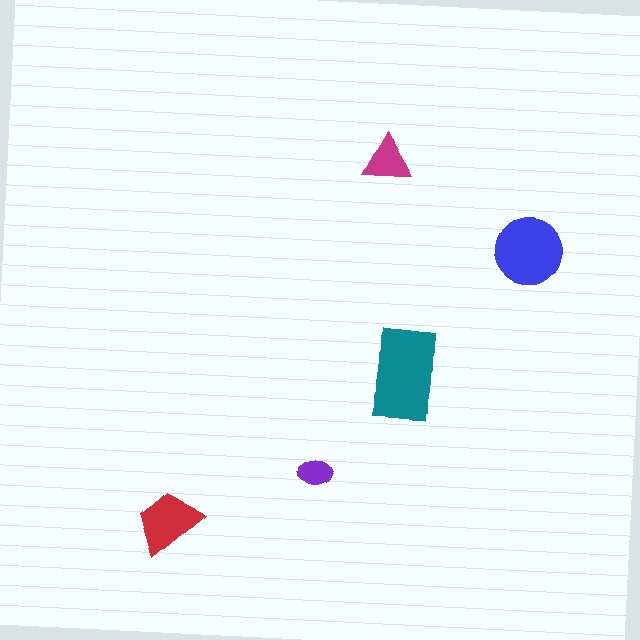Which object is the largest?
The teal rectangle.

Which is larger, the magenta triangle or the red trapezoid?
The red trapezoid.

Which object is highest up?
The magenta triangle is topmost.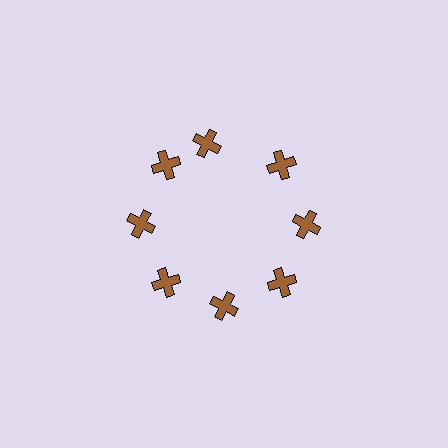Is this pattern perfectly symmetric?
No. The 8 brown crosses are arranged in a ring, but one element near the 12 o'clock position is rotated out of alignment along the ring, breaking the 8-fold rotational symmetry.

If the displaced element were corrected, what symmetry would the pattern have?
It would have 8-fold rotational symmetry — the pattern would map onto itself every 45 degrees.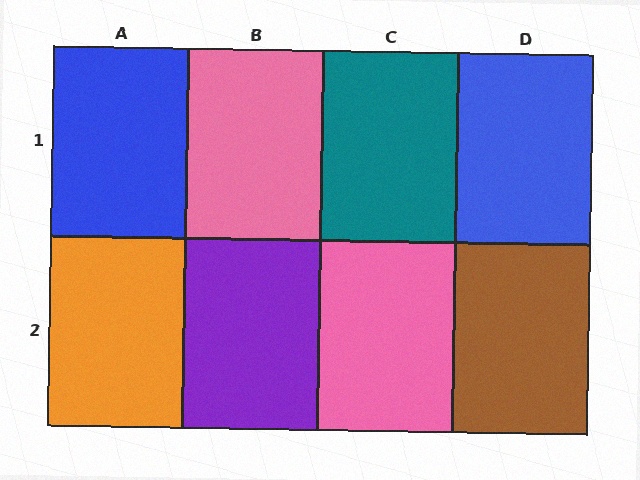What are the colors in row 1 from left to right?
Blue, pink, teal, blue.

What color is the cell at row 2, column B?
Purple.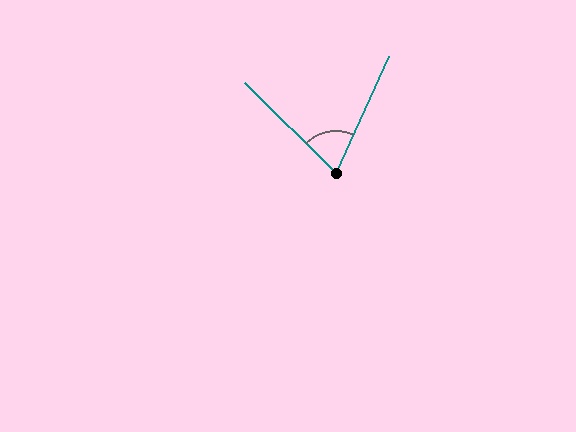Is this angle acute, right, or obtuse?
It is acute.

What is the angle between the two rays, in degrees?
Approximately 70 degrees.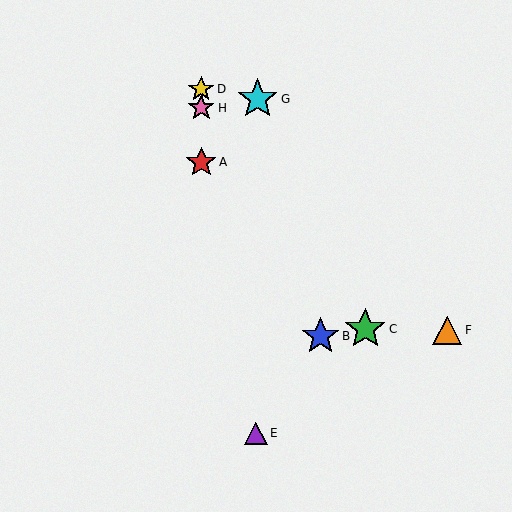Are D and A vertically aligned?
Yes, both are at x≈201.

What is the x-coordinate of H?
Object H is at x≈201.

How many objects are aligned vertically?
3 objects (A, D, H) are aligned vertically.